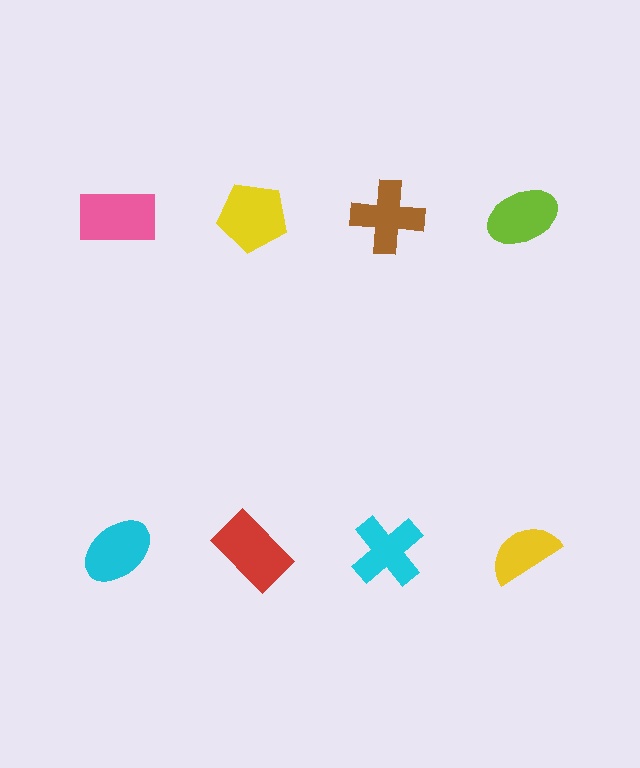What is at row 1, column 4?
A lime ellipse.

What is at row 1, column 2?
A yellow pentagon.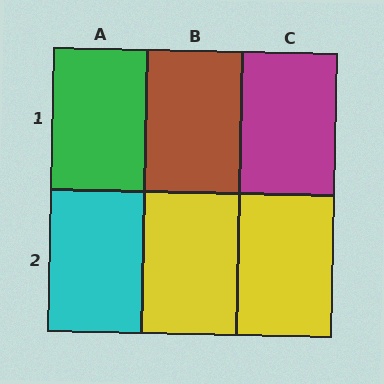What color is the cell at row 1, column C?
Magenta.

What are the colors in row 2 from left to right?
Cyan, yellow, yellow.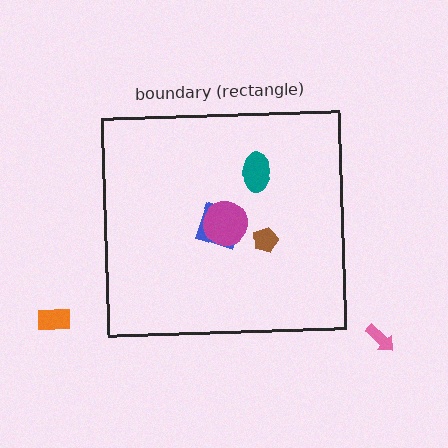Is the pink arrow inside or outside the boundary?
Outside.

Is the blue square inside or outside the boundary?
Inside.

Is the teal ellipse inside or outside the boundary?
Inside.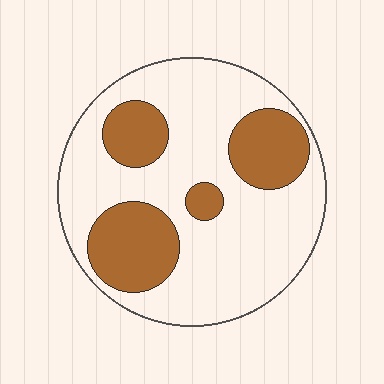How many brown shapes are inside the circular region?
4.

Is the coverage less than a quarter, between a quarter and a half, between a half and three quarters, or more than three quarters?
Between a quarter and a half.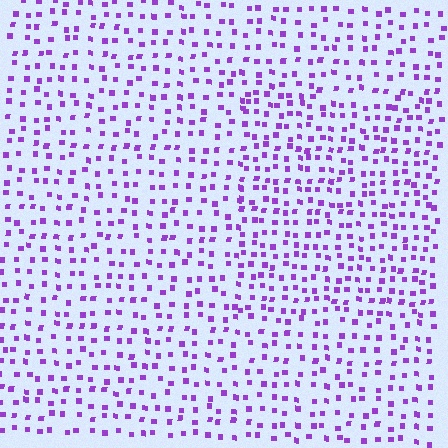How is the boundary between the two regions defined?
The boundary is defined by a change in element density (approximately 1.5x ratio). All elements are the same color, size, and shape.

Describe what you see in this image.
The image contains small purple elements arranged at two different densities. A rectangle-shaped region is visible where the elements are more densely packed than the surrounding area.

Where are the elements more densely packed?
The elements are more densely packed inside the rectangle boundary.